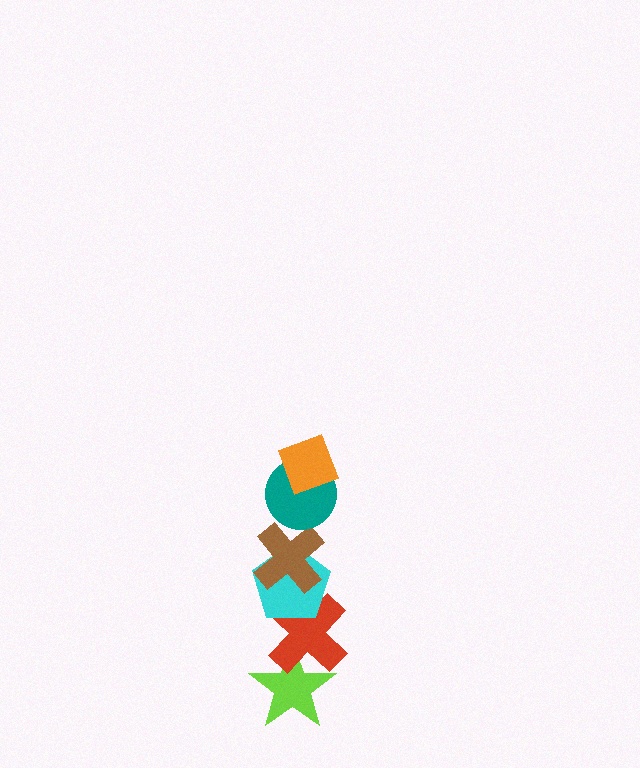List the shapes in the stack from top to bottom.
From top to bottom: the orange diamond, the teal circle, the brown cross, the cyan pentagon, the red cross, the lime star.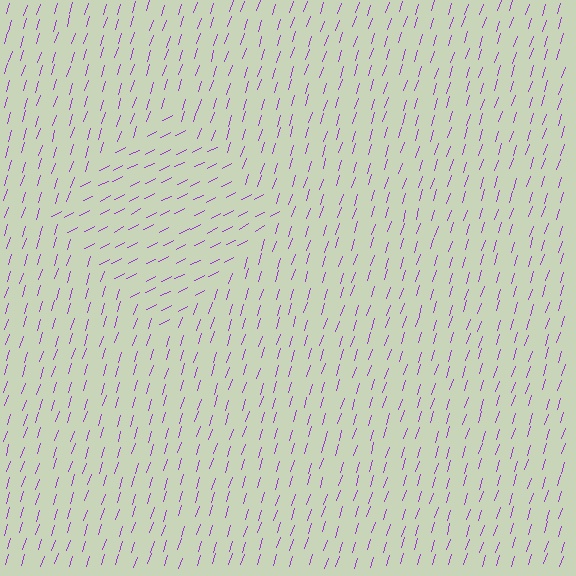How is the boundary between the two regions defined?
The boundary is defined purely by a change in line orientation (approximately 45 degrees difference). All lines are the same color and thickness.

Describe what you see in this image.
The image is filled with small purple line segments. A diamond region in the image has lines oriented differently from the surrounding lines, creating a visible texture boundary.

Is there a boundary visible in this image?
Yes, there is a texture boundary formed by a change in line orientation.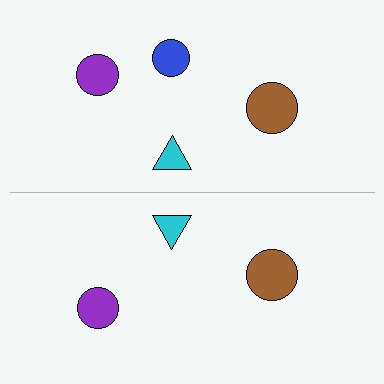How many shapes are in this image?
There are 7 shapes in this image.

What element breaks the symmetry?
A blue circle is missing from the bottom side.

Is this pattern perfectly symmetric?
No, the pattern is not perfectly symmetric. A blue circle is missing from the bottom side.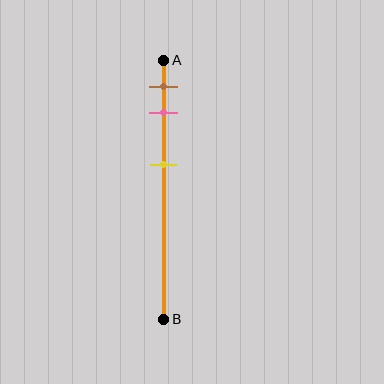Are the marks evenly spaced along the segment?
No, the marks are not evenly spaced.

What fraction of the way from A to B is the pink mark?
The pink mark is approximately 20% (0.2) of the way from A to B.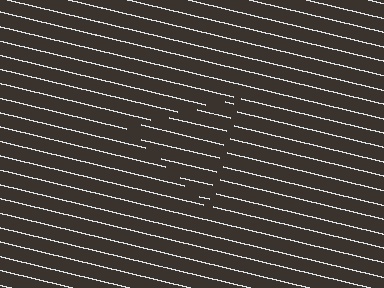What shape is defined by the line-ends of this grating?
An illusory triangle. The interior of the shape contains the same grating, shifted by half a period — the contour is defined by the phase discontinuity where line-ends from the inner and outer gratings abut.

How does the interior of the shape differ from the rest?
The interior of the shape contains the same grating, shifted by half a period — the contour is defined by the phase discontinuity where line-ends from the inner and outer gratings abut.